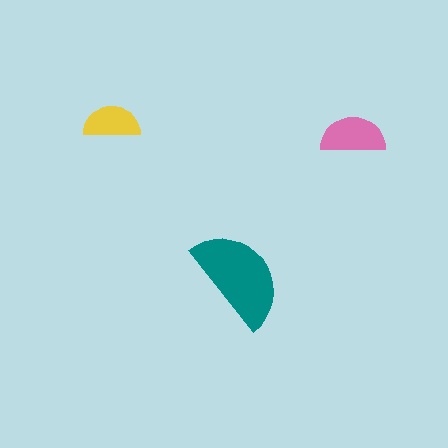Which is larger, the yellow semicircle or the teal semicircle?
The teal one.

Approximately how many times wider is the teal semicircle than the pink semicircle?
About 1.5 times wider.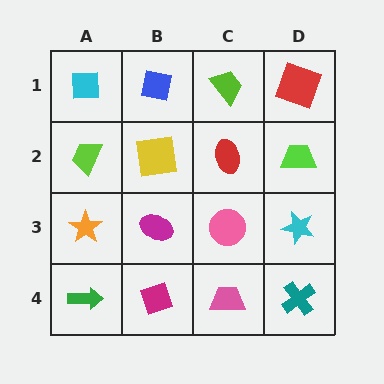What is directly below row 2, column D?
A cyan star.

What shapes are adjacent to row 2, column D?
A red square (row 1, column D), a cyan star (row 3, column D), a red ellipse (row 2, column C).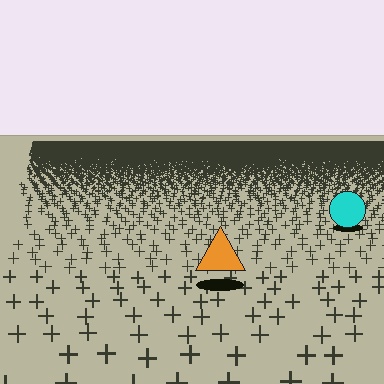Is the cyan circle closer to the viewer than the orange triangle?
No. The orange triangle is closer — you can tell from the texture gradient: the ground texture is coarser near it.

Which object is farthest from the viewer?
The cyan circle is farthest from the viewer. It appears smaller and the ground texture around it is denser.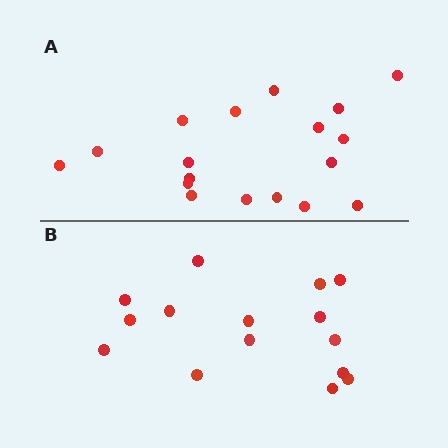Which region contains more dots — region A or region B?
Region A (the top region) has more dots.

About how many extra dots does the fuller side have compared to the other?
Region A has just a few more — roughly 2 or 3 more dots than region B.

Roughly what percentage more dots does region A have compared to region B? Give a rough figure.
About 20% more.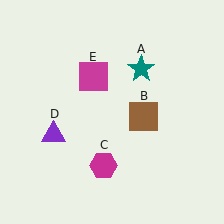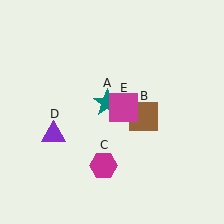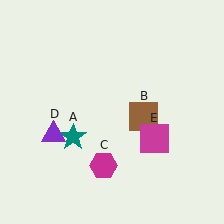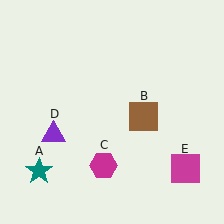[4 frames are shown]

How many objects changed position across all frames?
2 objects changed position: teal star (object A), magenta square (object E).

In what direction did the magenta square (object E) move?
The magenta square (object E) moved down and to the right.